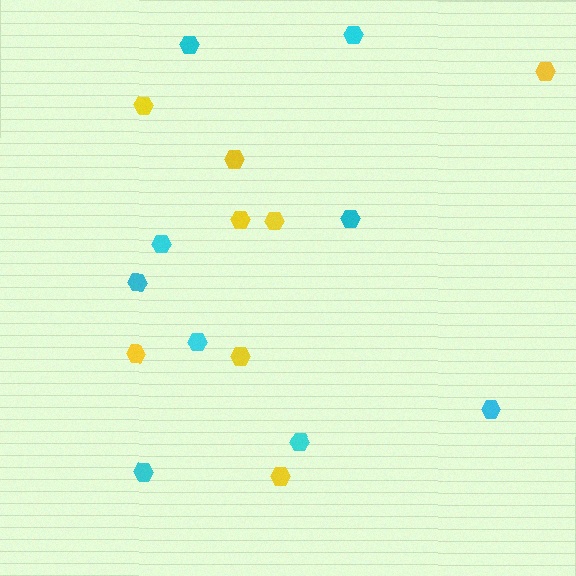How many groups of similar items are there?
There are 2 groups: one group of cyan hexagons (9) and one group of yellow hexagons (8).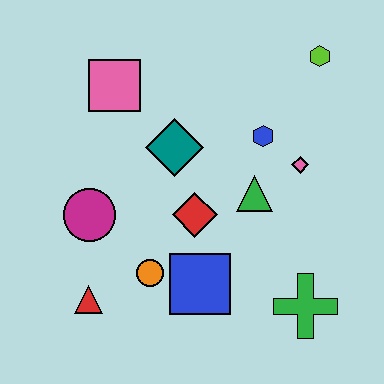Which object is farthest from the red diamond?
The lime hexagon is farthest from the red diamond.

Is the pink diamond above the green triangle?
Yes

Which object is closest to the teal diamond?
The red diamond is closest to the teal diamond.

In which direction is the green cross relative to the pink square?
The green cross is below the pink square.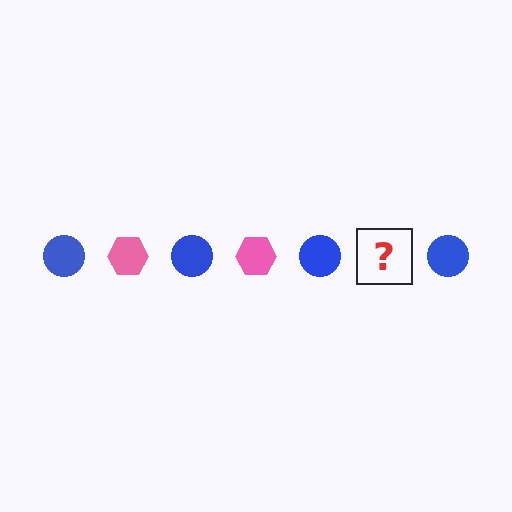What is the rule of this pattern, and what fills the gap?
The rule is that the pattern alternates between blue circle and pink hexagon. The gap should be filled with a pink hexagon.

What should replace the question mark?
The question mark should be replaced with a pink hexagon.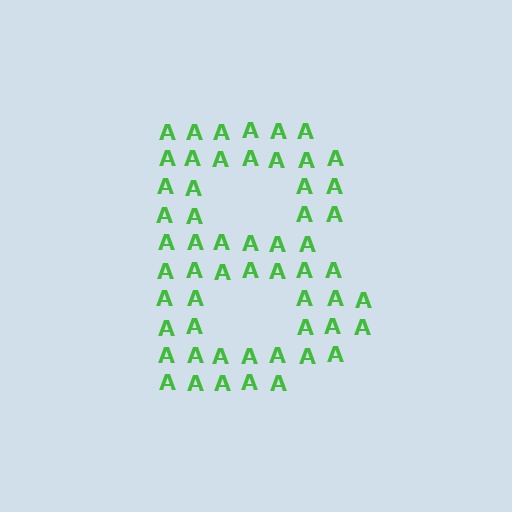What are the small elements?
The small elements are letter A's.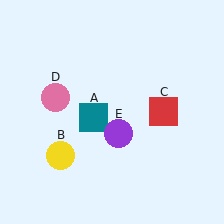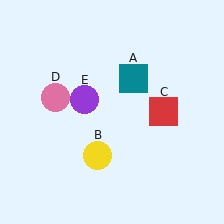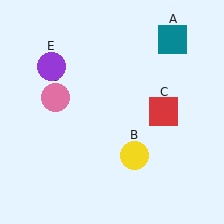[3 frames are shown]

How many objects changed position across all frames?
3 objects changed position: teal square (object A), yellow circle (object B), purple circle (object E).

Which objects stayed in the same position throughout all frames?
Red square (object C) and pink circle (object D) remained stationary.